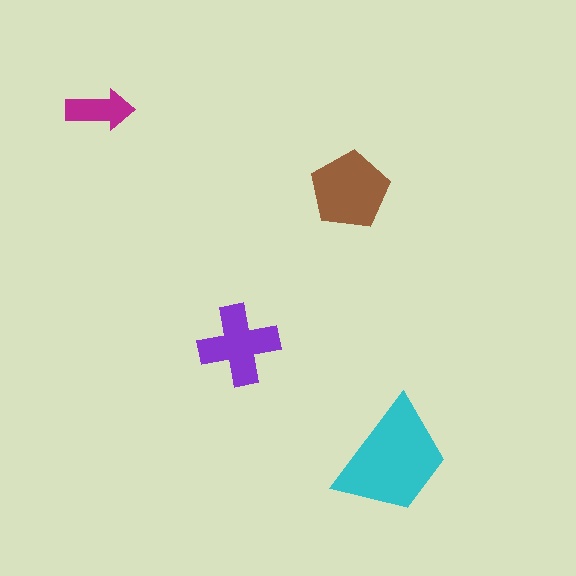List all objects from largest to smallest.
The cyan trapezoid, the brown pentagon, the purple cross, the magenta arrow.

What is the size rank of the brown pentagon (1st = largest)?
2nd.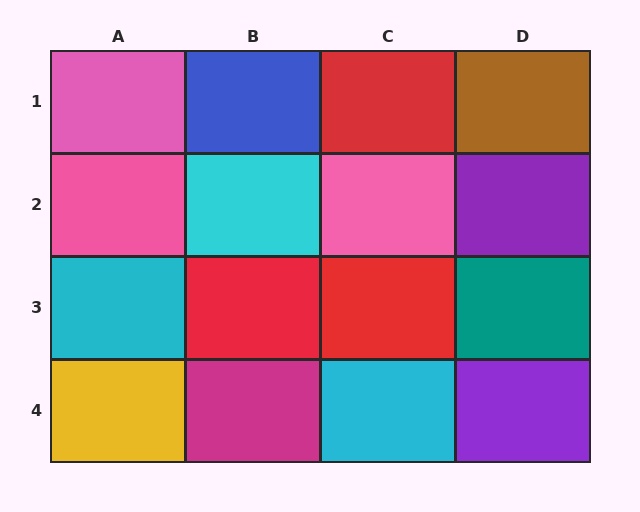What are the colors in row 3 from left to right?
Cyan, red, red, teal.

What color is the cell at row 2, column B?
Cyan.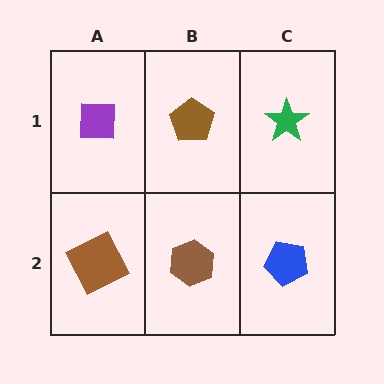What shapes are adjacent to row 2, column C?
A green star (row 1, column C), a brown hexagon (row 2, column B).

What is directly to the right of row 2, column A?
A brown hexagon.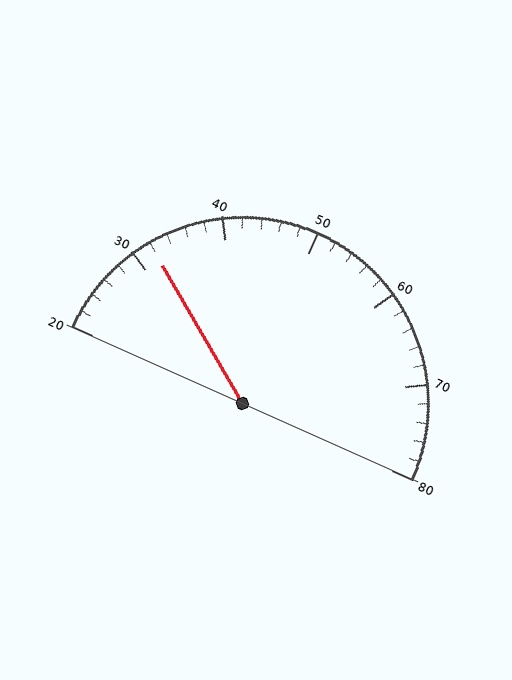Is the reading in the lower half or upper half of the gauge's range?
The reading is in the lower half of the range (20 to 80).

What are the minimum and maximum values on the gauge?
The gauge ranges from 20 to 80.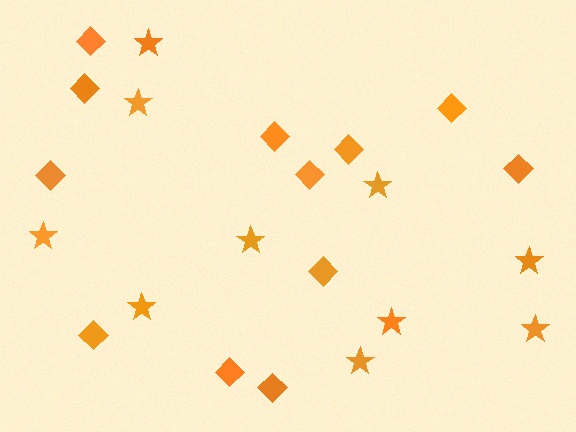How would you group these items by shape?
There are 2 groups: one group of diamonds (12) and one group of stars (10).